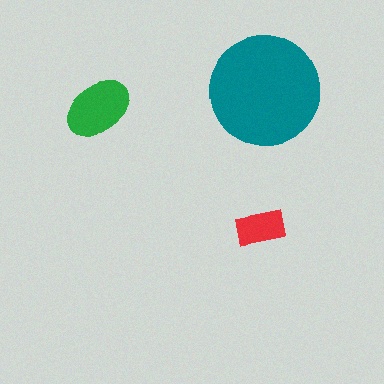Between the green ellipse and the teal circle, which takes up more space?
The teal circle.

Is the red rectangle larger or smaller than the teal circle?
Smaller.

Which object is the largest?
The teal circle.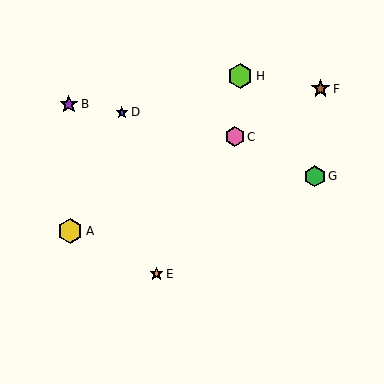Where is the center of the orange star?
The center of the orange star is at (157, 274).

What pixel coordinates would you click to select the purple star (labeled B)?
Click at (69, 104) to select the purple star B.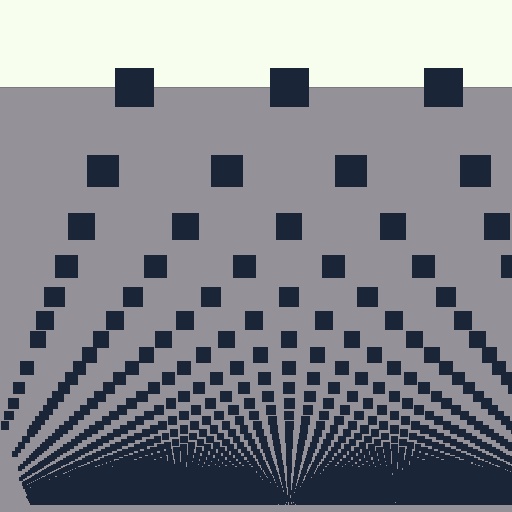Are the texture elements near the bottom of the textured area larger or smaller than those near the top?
Smaller. The gradient is inverted — elements near the bottom are smaller and denser.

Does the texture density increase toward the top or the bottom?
Density increases toward the bottom.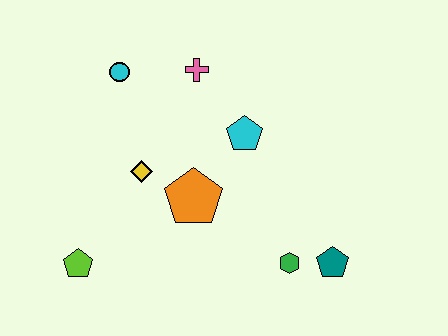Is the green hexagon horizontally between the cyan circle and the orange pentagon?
No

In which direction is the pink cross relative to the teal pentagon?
The pink cross is above the teal pentagon.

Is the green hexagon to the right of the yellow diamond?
Yes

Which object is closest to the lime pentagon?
The yellow diamond is closest to the lime pentagon.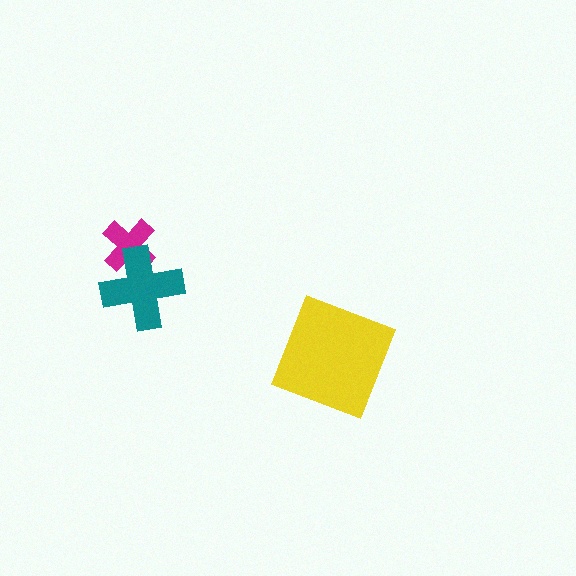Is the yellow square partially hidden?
No, no other shape covers it.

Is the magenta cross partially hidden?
Yes, it is partially covered by another shape.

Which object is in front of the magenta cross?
The teal cross is in front of the magenta cross.